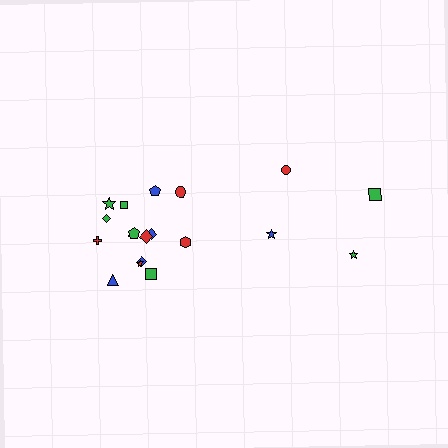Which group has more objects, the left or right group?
The left group.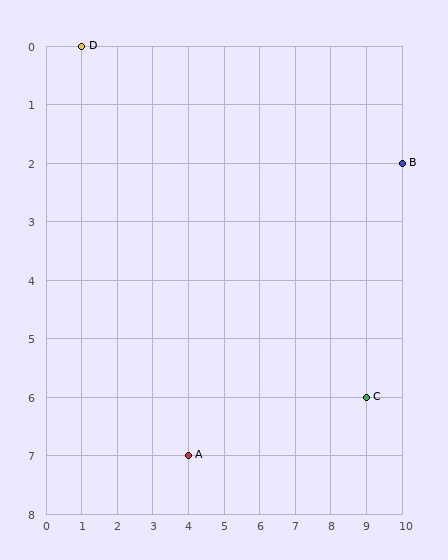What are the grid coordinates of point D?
Point D is at grid coordinates (1, 0).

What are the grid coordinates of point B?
Point B is at grid coordinates (10, 2).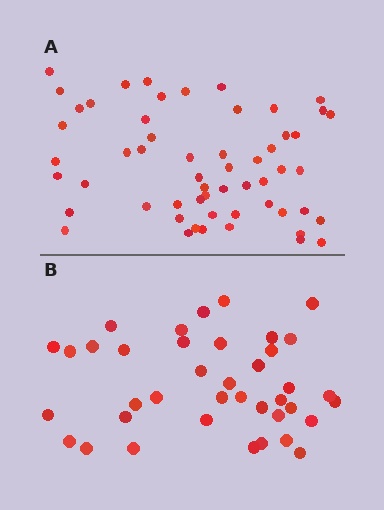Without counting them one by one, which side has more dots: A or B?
Region A (the top region) has more dots.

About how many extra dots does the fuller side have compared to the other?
Region A has approximately 15 more dots than region B.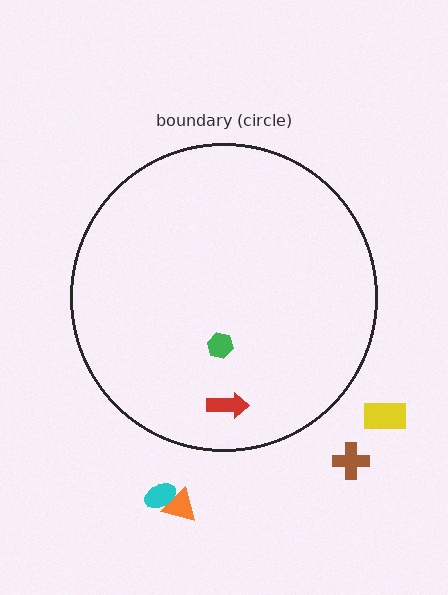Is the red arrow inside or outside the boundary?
Inside.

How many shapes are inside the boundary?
2 inside, 4 outside.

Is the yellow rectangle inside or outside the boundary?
Outside.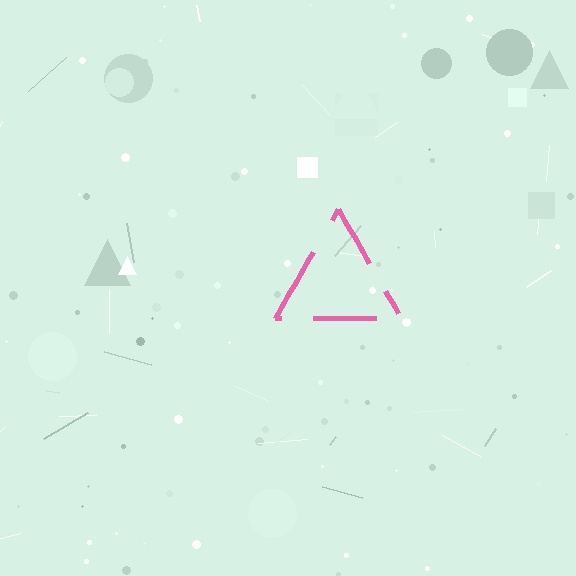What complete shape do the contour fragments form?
The contour fragments form a triangle.